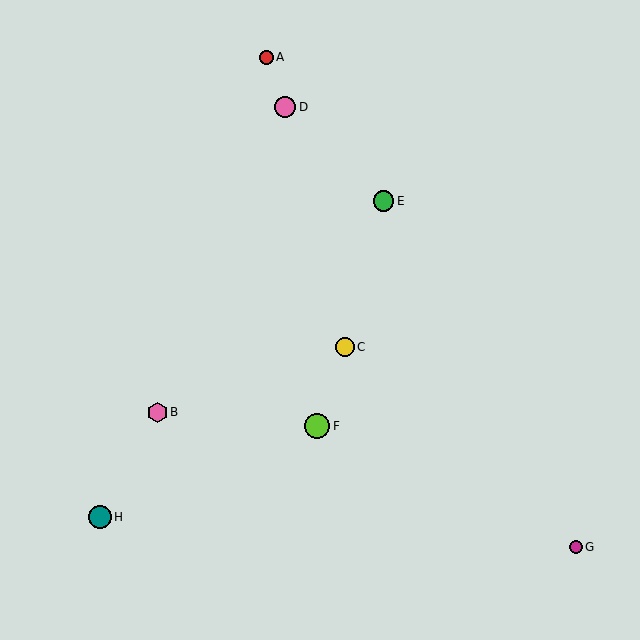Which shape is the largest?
The lime circle (labeled F) is the largest.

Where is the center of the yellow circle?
The center of the yellow circle is at (345, 347).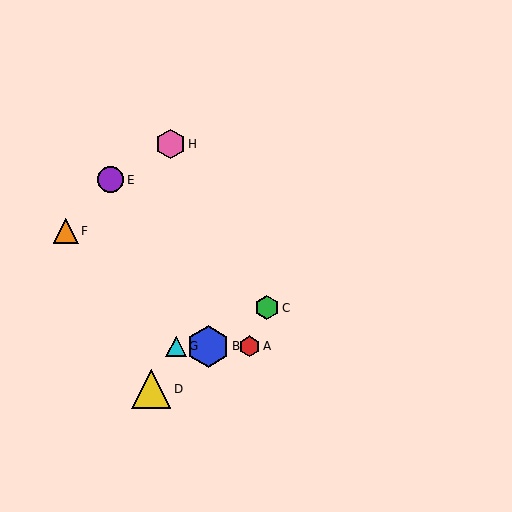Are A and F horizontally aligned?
No, A is at y≈346 and F is at y≈231.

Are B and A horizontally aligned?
Yes, both are at y≈346.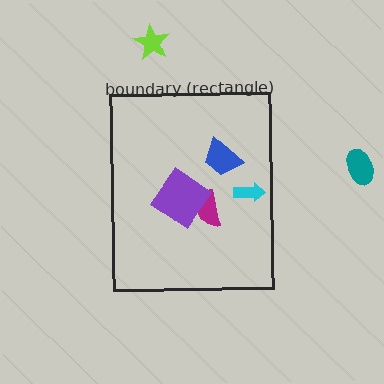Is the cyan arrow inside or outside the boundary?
Inside.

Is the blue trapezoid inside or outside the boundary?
Inside.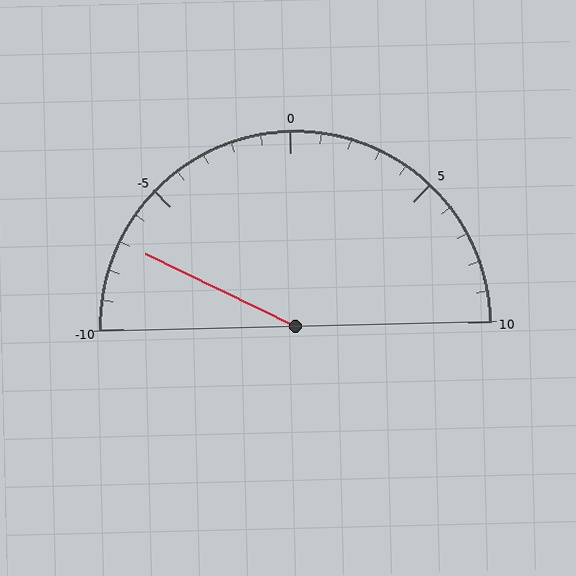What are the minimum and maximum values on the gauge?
The gauge ranges from -10 to 10.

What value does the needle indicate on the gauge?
The needle indicates approximately -7.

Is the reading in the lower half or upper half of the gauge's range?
The reading is in the lower half of the range (-10 to 10).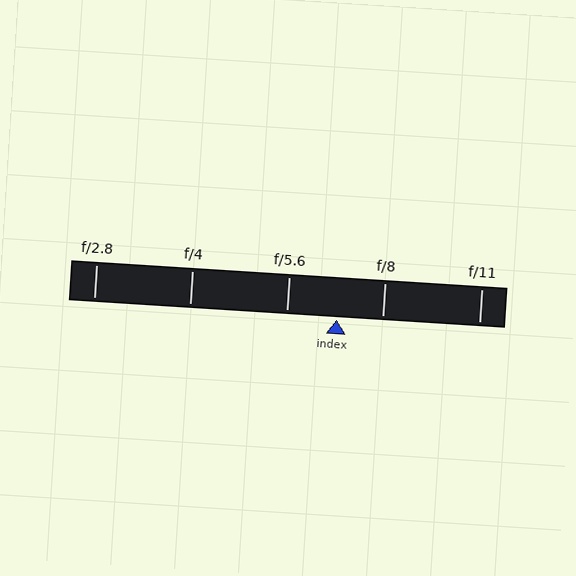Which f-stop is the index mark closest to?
The index mark is closest to f/8.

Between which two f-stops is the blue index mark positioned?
The index mark is between f/5.6 and f/8.